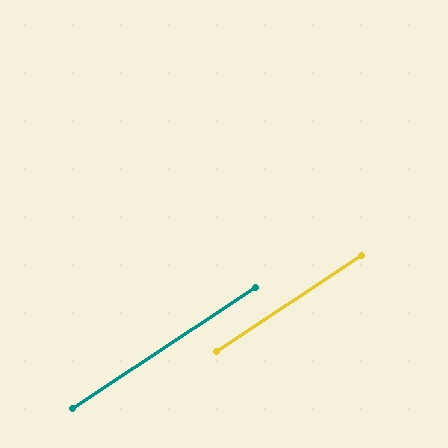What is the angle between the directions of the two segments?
Approximately 0 degrees.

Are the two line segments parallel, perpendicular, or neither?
Parallel — their directions differ by only 0.2°.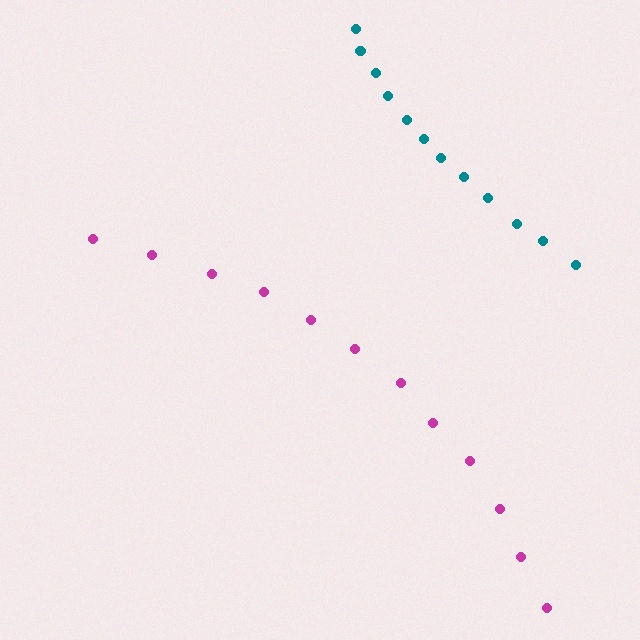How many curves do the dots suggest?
There are 2 distinct paths.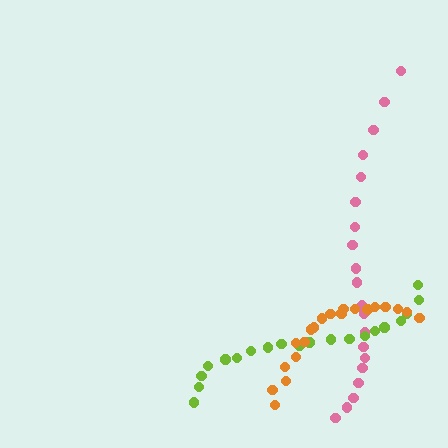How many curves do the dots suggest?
There are 3 distinct paths.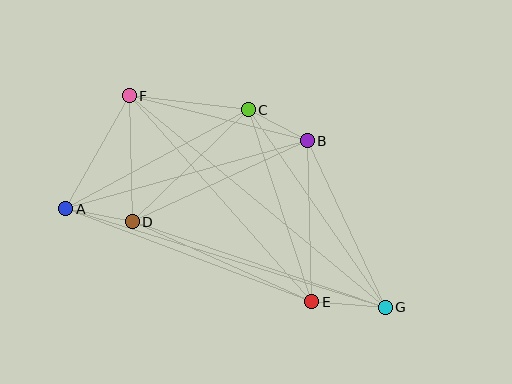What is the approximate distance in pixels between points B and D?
The distance between B and D is approximately 193 pixels.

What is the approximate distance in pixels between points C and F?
The distance between C and F is approximately 120 pixels.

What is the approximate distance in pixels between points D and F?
The distance between D and F is approximately 126 pixels.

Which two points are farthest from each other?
Points A and G are farthest from each other.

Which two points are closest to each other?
Points B and C are closest to each other.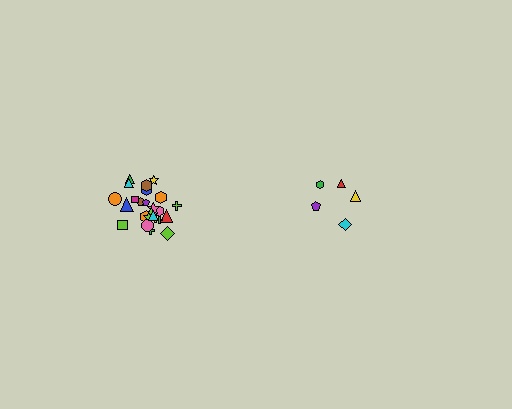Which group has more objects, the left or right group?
The left group.